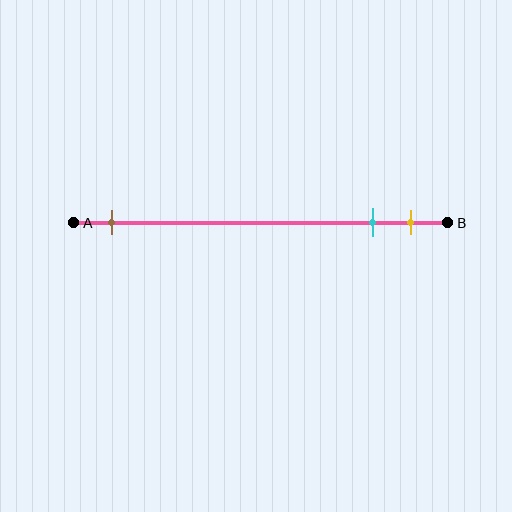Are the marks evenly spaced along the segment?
No, the marks are not evenly spaced.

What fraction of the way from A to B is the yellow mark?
The yellow mark is approximately 90% (0.9) of the way from A to B.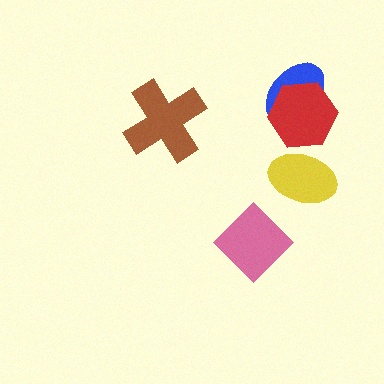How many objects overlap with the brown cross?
0 objects overlap with the brown cross.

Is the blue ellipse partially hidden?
Yes, it is partially covered by another shape.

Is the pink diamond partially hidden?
No, no other shape covers it.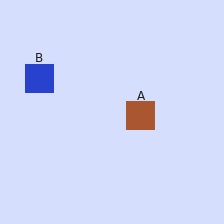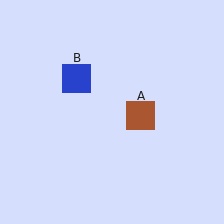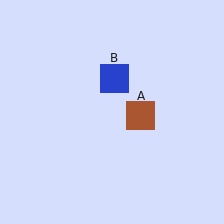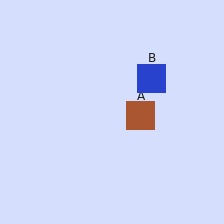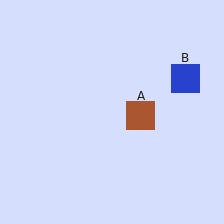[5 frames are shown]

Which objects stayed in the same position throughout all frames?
Brown square (object A) remained stationary.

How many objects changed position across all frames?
1 object changed position: blue square (object B).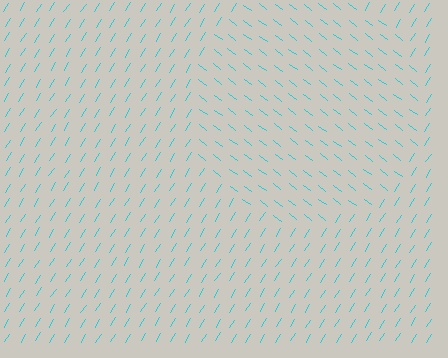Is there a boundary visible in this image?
Yes, there is a texture boundary formed by a change in line orientation.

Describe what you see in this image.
The image is filled with small cyan line segments. A circle region in the image has lines oriented differently from the surrounding lines, creating a visible texture boundary.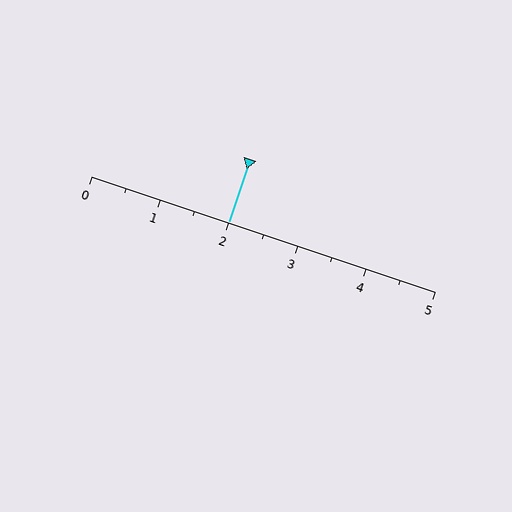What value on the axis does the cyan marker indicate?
The marker indicates approximately 2.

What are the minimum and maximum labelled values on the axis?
The axis runs from 0 to 5.